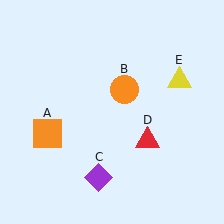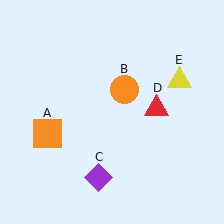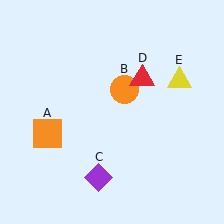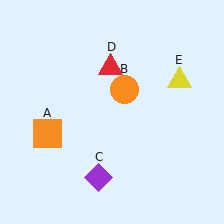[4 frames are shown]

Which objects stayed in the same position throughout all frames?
Orange square (object A) and orange circle (object B) and purple diamond (object C) and yellow triangle (object E) remained stationary.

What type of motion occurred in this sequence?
The red triangle (object D) rotated counterclockwise around the center of the scene.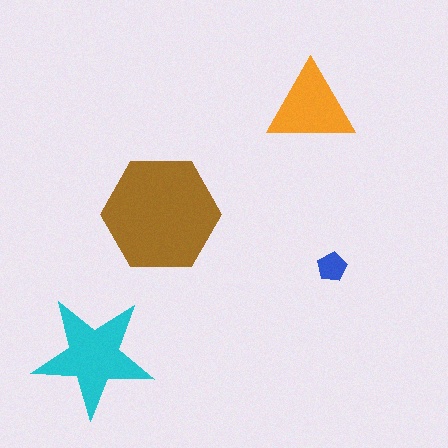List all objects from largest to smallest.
The brown hexagon, the cyan star, the orange triangle, the blue pentagon.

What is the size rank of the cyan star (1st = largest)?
2nd.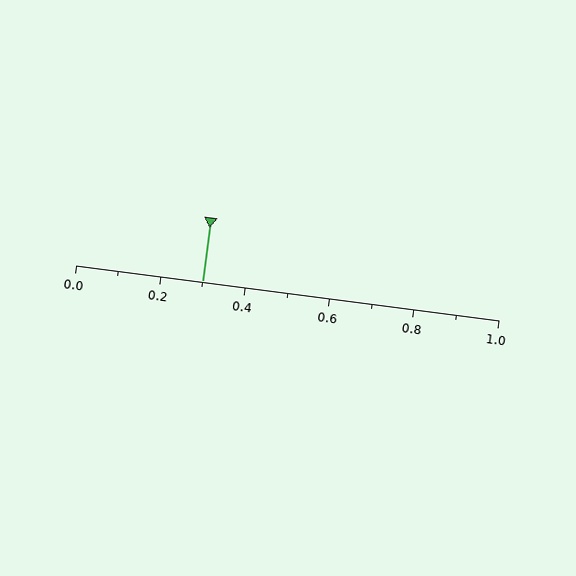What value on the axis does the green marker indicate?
The marker indicates approximately 0.3.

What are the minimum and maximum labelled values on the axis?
The axis runs from 0.0 to 1.0.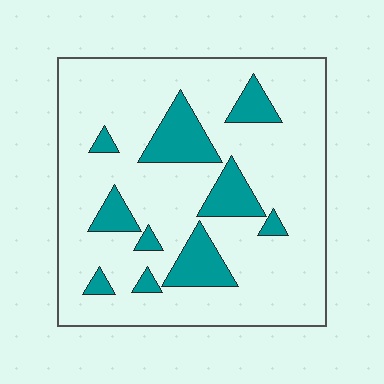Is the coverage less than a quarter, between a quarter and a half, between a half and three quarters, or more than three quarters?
Less than a quarter.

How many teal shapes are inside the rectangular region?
10.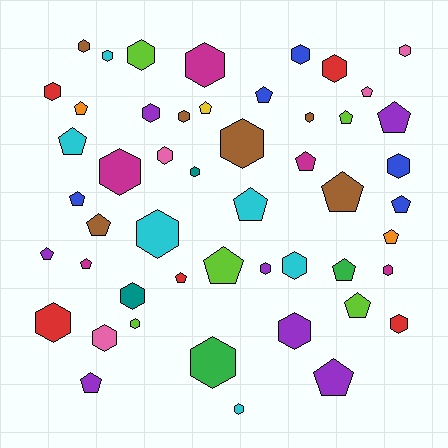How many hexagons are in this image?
There are 28 hexagons.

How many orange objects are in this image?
There are 2 orange objects.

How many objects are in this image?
There are 50 objects.